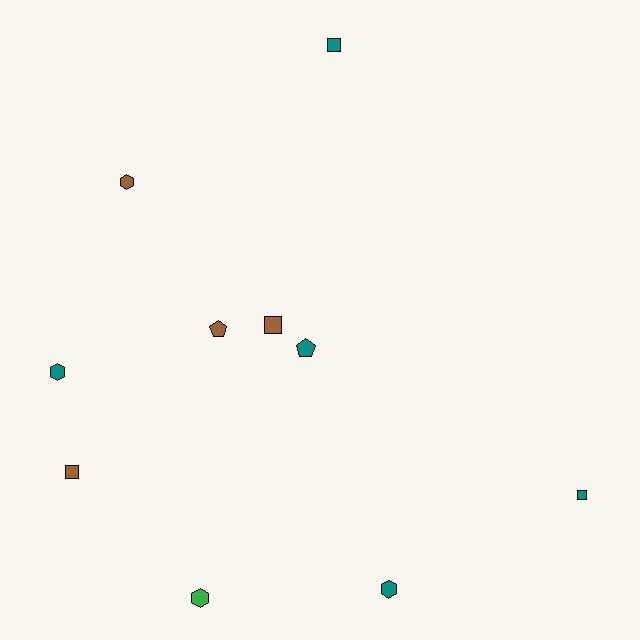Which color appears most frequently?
Teal, with 5 objects.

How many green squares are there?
There are no green squares.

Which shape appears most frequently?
Hexagon, with 4 objects.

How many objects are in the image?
There are 10 objects.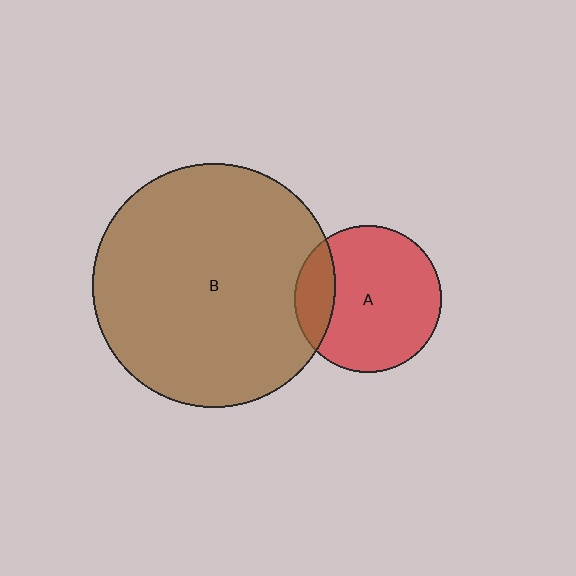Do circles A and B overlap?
Yes.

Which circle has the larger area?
Circle B (brown).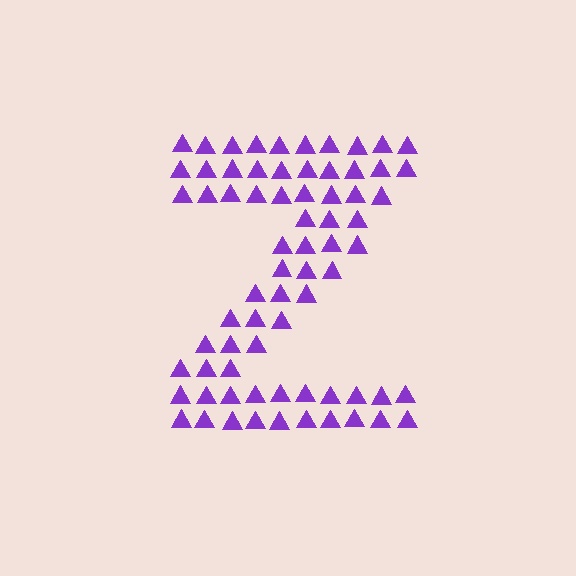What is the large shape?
The large shape is the letter Z.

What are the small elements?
The small elements are triangles.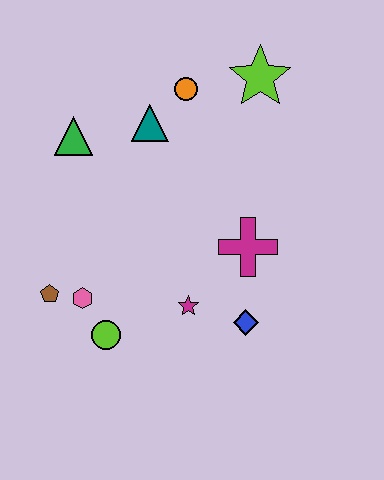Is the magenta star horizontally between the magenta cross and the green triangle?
Yes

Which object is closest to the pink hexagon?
The brown pentagon is closest to the pink hexagon.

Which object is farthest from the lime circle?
The lime star is farthest from the lime circle.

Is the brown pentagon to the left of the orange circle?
Yes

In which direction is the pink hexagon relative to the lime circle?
The pink hexagon is above the lime circle.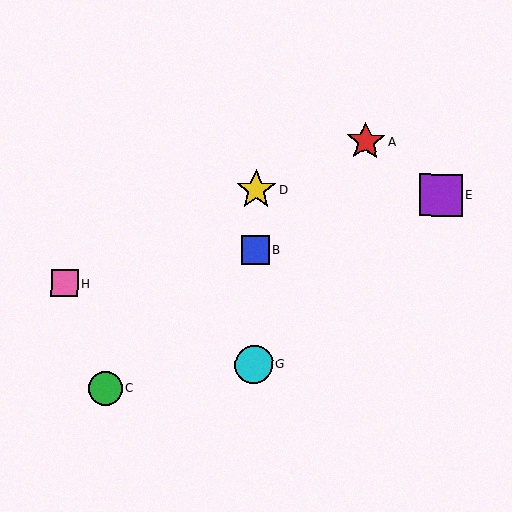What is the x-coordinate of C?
Object C is at x≈105.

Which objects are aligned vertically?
Objects B, D, F, G are aligned vertically.